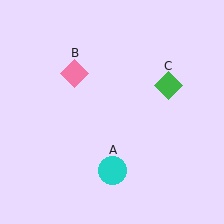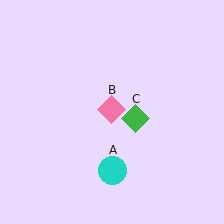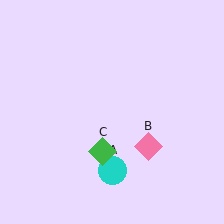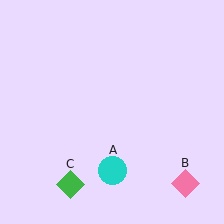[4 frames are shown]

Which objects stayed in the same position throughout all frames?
Cyan circle (object A) remained stationary.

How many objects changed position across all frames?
2 objects changed position: pink diamond (object B), green diamond (object C).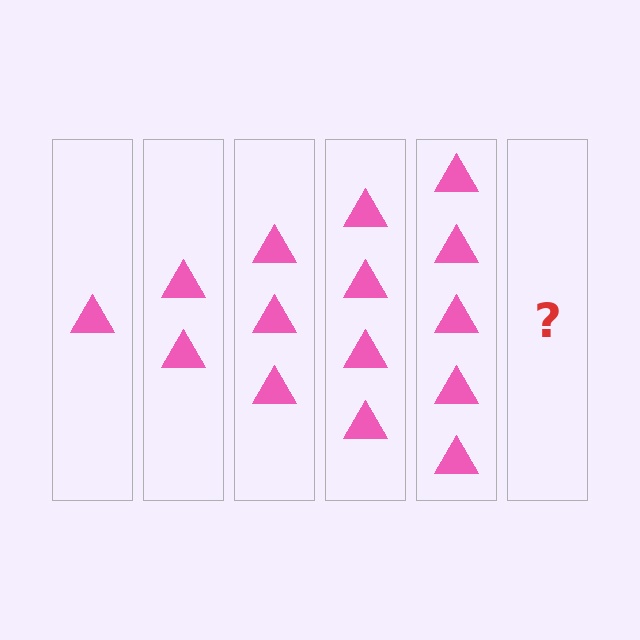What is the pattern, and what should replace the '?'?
The pattern is that each step adds one more triangle. The '?' should be 6 triangles.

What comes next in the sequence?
The next element should be 6 triangles.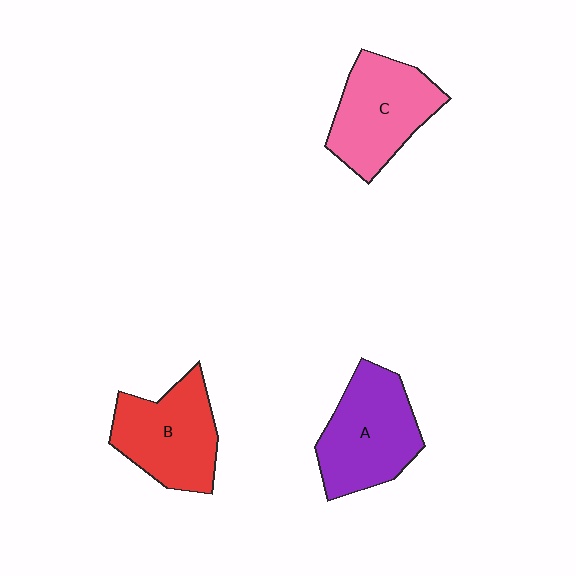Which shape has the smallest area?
Shape B (red).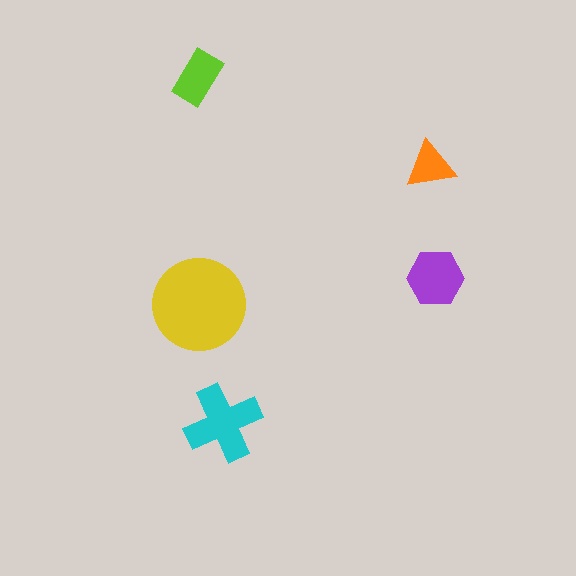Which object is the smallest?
The orange triangle.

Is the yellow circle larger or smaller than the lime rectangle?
Larger.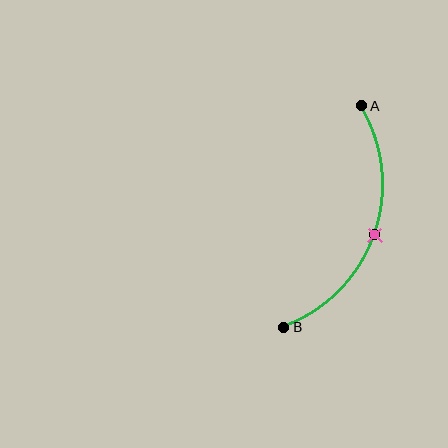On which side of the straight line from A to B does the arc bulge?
The arc bulges to the right of the straight line connecting A and B.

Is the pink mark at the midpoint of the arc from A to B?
Yes. The pink mark lies on the arc at equal arc-length from both A and B — it is the arc midpoint.